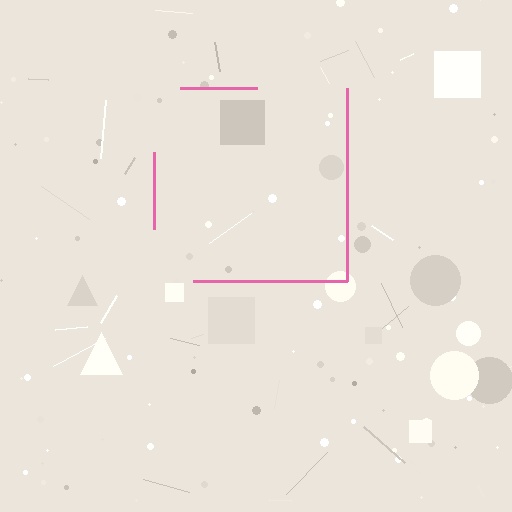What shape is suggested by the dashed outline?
The dashed outline suggests a square.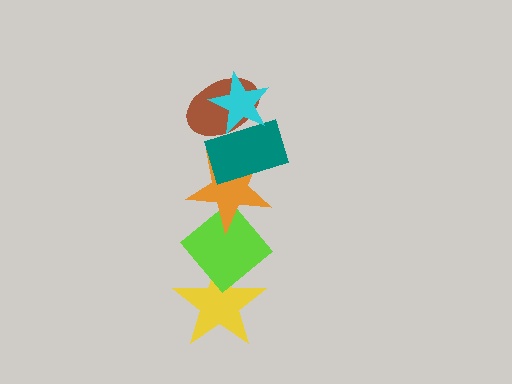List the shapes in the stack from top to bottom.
From top to bottom: the cyan star, the brown ellipse, the teal rectangle, the orange star, the lime diamond, the yellow star.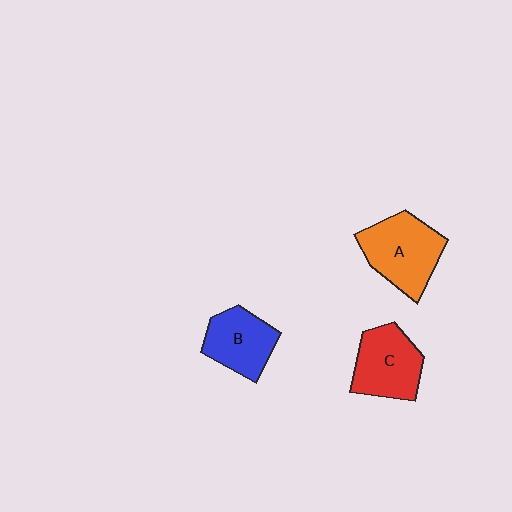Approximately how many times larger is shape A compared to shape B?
Approximately 1.3 times.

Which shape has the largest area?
Shape A (orange).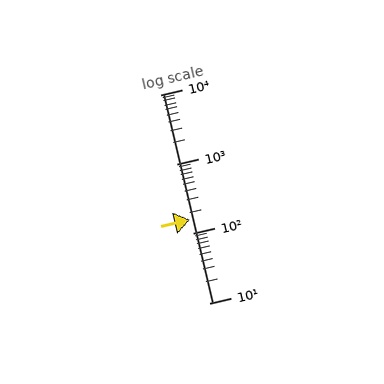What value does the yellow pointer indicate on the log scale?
The pointer indicates approximately 160.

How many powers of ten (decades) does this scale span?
The scale spans 3 decades, from 10 to 10000.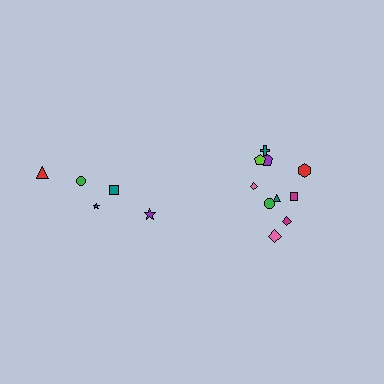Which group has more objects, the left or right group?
The right group.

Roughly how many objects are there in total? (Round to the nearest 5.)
Roughly 15 objects in total.